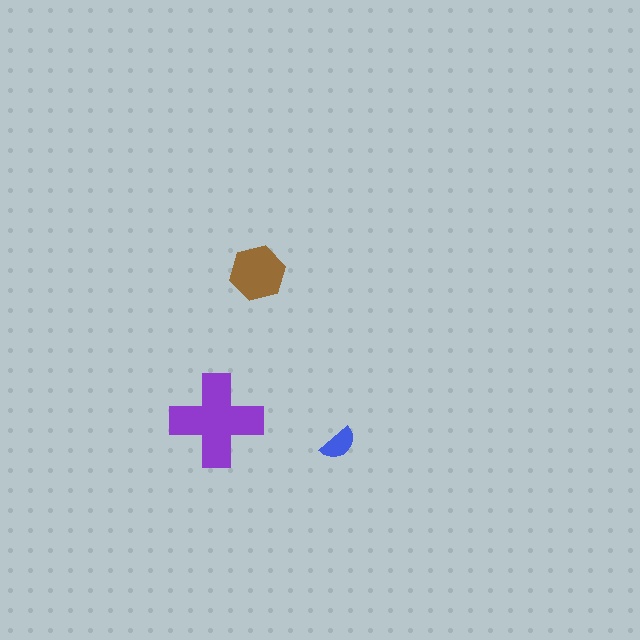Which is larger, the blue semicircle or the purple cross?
The purple cross.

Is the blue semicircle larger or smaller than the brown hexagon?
Smaller.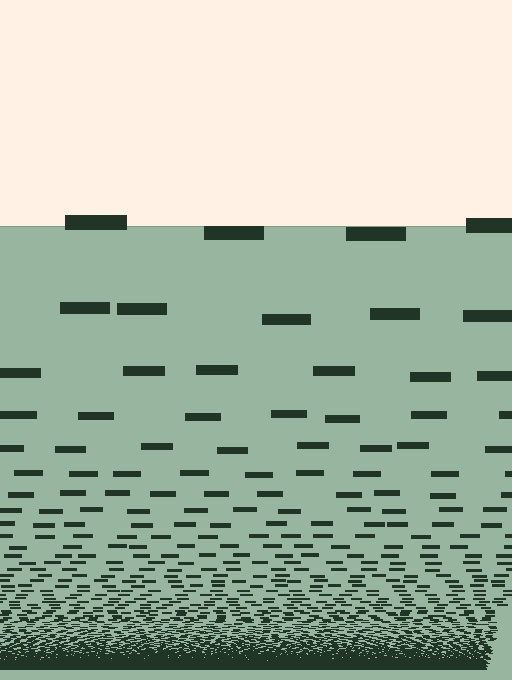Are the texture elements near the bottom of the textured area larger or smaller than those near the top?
Smaller. The gradient is inverted — elements near the bottom are smaller and denser.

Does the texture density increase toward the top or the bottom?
Density increases toward the bottom.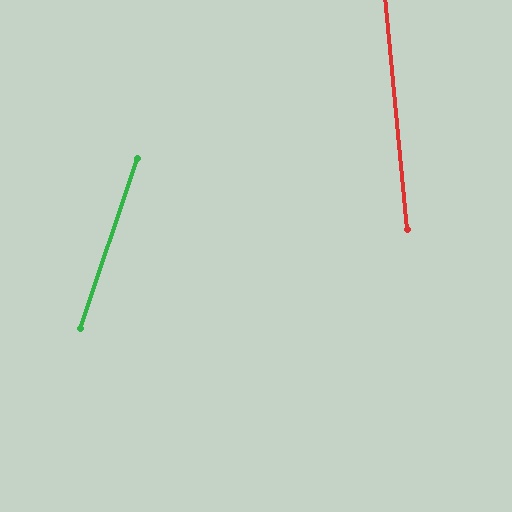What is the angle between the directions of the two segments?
Approximately 24 degrees.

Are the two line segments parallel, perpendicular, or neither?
Neither parallel nor perpendicular — they differ by about 24°.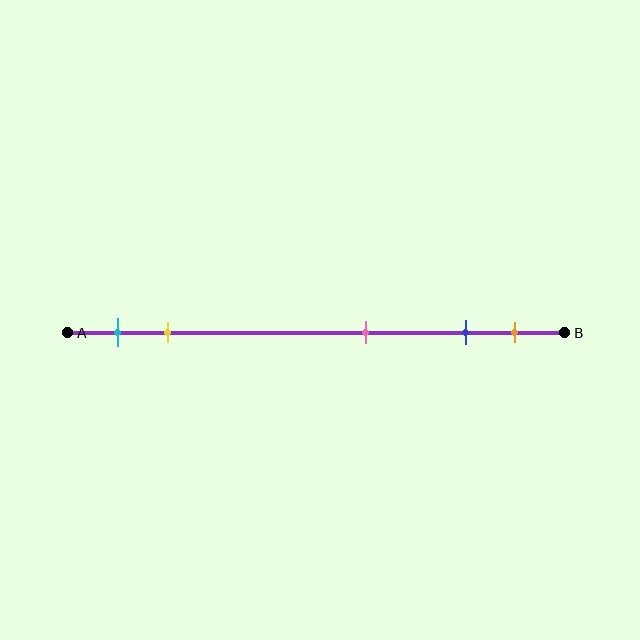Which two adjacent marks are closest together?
The blue and orange marks are the closest adjacent pair.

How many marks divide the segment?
There are 5 marks dividing the segment.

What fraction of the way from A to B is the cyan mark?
The cyan mark is approximately 10% (0.1) of the way from A to B.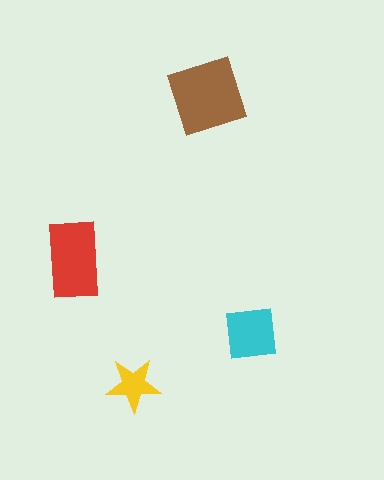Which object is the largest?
The brown square.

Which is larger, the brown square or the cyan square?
The brown square.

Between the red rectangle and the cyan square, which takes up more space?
The red rectangle.